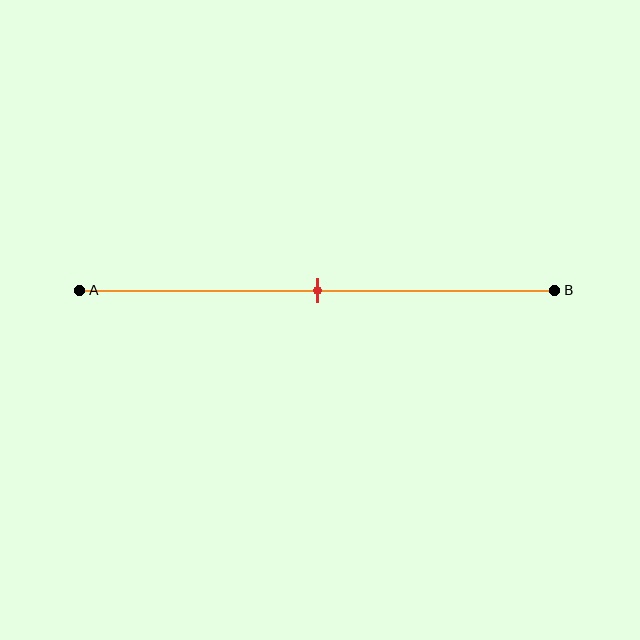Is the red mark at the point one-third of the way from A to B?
No, the mark is at about 50% from A, not at the 33% one-third point.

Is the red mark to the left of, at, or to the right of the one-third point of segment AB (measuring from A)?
The red mark is to the right of the one-third point of segment AB.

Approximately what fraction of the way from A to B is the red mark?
The red mark is approximately 50% of the way from A to B.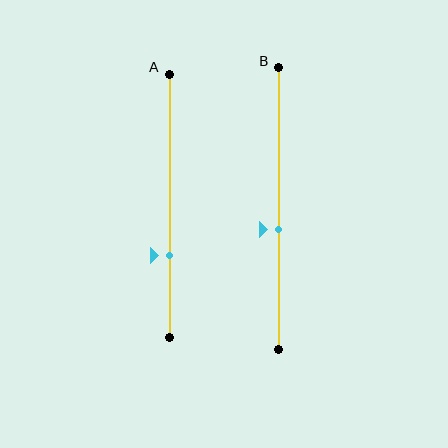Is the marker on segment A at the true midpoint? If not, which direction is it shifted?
No, the marker on segment A is shifted downward by about 19% of the segment length.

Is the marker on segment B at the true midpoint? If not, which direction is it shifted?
No, the marker on segment B is shifted downward by about 8% of the segment length.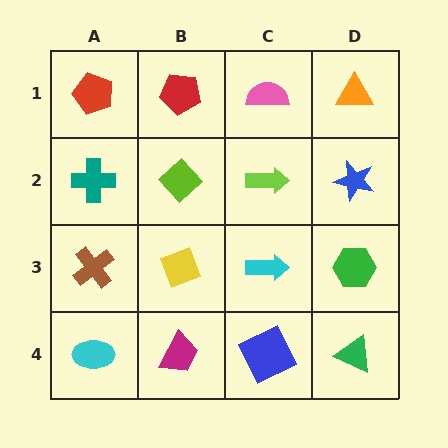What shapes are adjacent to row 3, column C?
A lime arrow (row 2, column C), a blue square (row 4, column C), a yellow diamond (row 3, column B), a green hexagon (row 3, column D).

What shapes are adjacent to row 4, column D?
A green hexagon (row 3, column D), a blue square (row 4, column C).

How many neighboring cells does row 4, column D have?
2.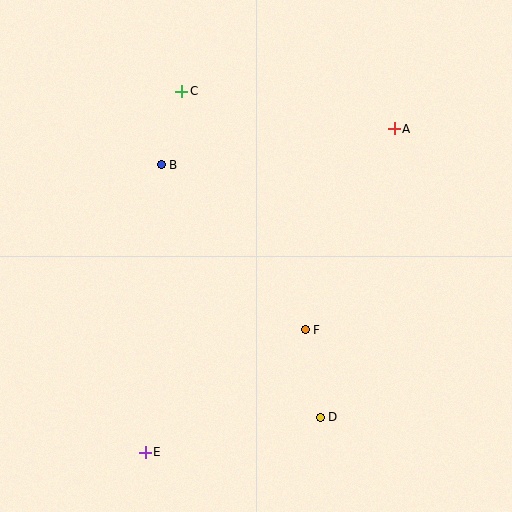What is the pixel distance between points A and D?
The distance between A and D is 298 pixels.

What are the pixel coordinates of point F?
Point F is at (305, 330).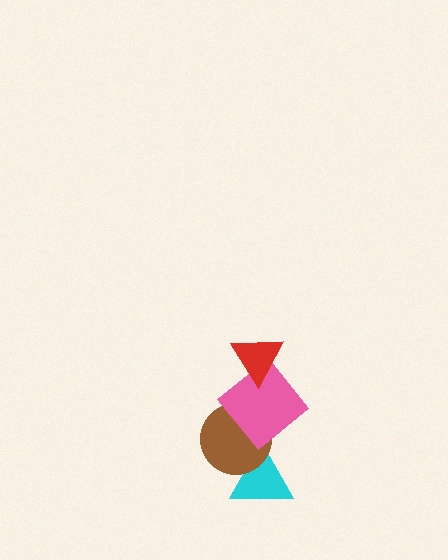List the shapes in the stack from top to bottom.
From top to bottom: the red triangle, the pink diamond, the brown circle, the cyan triangle.